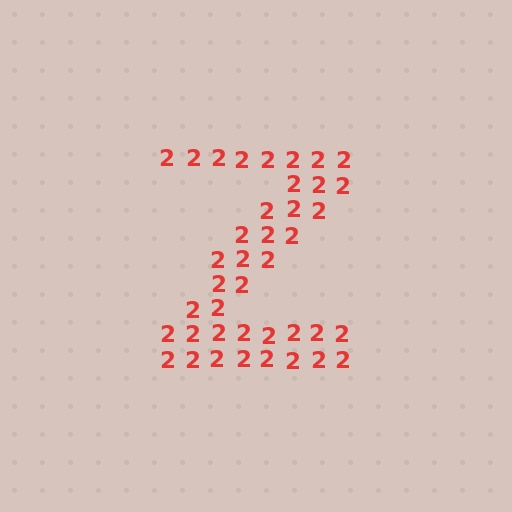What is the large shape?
The large shape is the letter Z.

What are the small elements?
The small elements are digit 2's.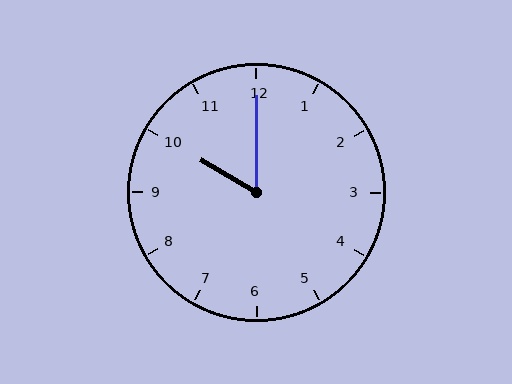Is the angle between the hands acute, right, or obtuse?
It is acute.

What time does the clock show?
10:00.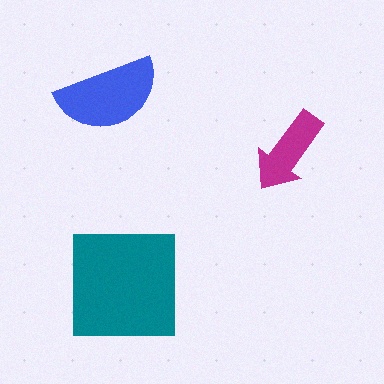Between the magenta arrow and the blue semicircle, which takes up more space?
The blue semicircle.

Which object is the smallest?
The magenta arrow.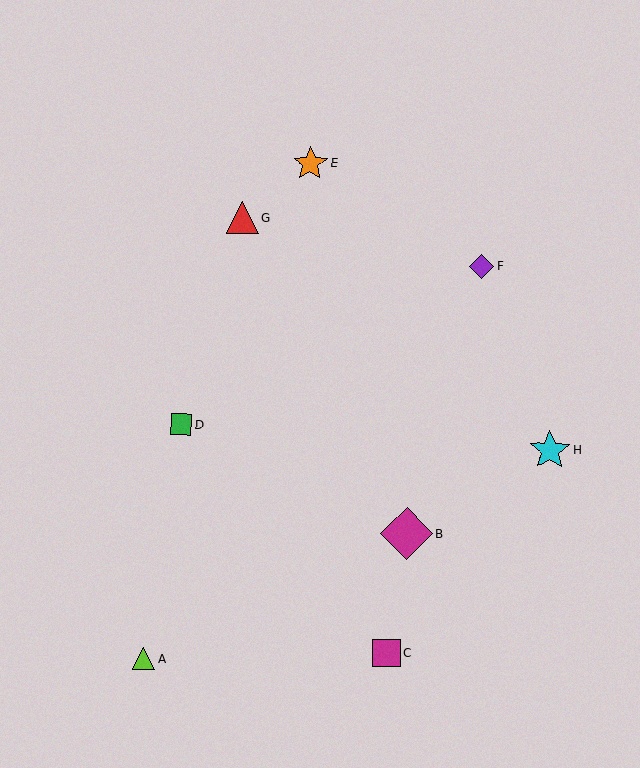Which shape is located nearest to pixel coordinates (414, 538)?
The magenta diamond (labeled B) at (407, 534) is nearest to that location.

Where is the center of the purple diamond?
The center of the purple diamond is at (482, 266).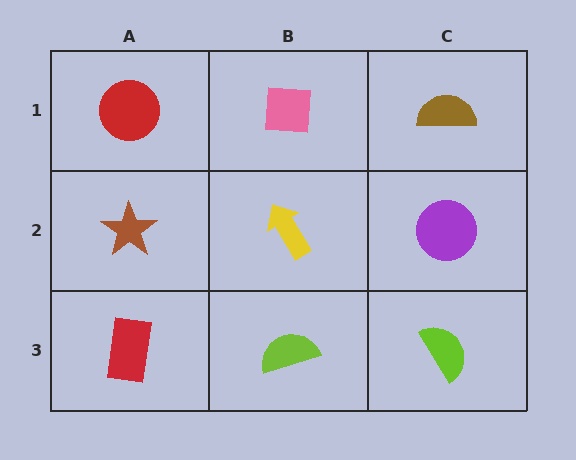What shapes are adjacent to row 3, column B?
A yellow arrow (row 2, column B), a red rectangle (row 3, column A), a lime semicircle (row 3, column C).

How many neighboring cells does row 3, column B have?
3.